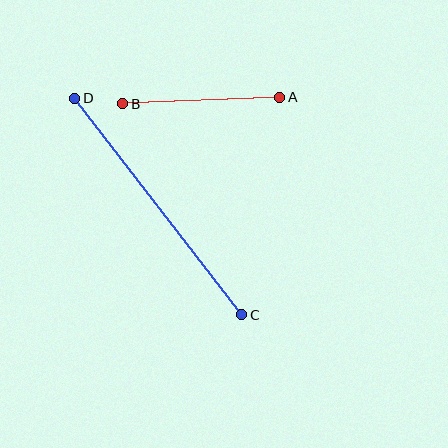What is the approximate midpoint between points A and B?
The midpoint is at approximately (201, 101) pixels.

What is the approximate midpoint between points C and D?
The midpoint is at approximately (158, 206) pixels.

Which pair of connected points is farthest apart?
Points C and D are farthest apart.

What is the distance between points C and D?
The distance is approximately 273 pixels.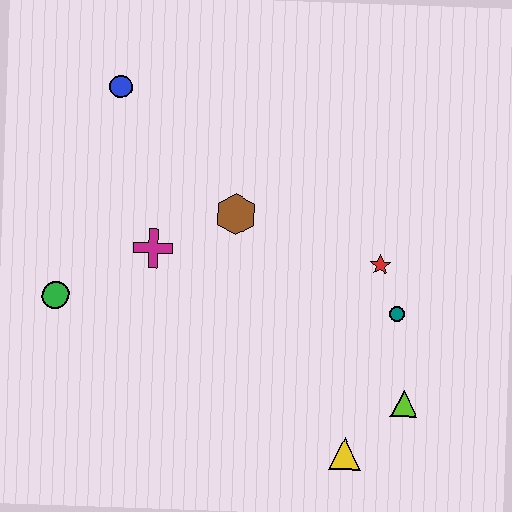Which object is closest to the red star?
The teal circle is closest to the red star.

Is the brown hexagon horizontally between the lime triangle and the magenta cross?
Yes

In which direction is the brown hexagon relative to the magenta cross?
The brown hexagon is to the right of the magenta cross.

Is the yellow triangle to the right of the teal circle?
No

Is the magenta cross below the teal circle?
No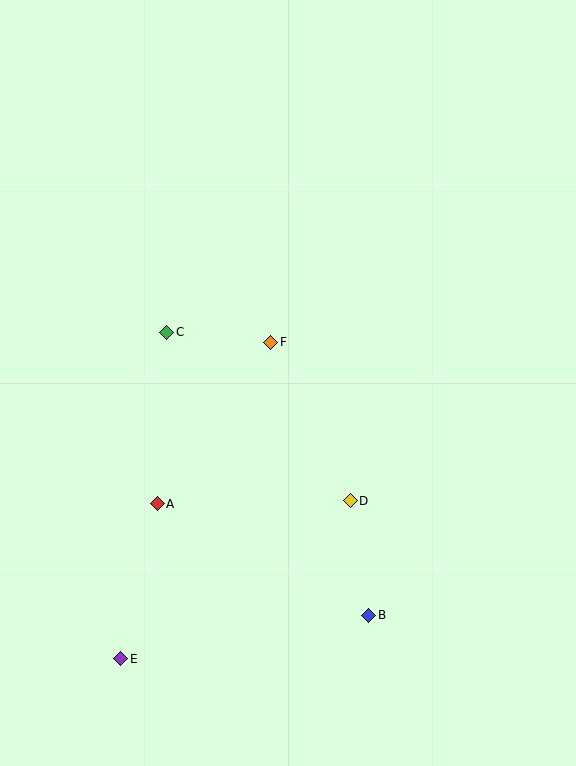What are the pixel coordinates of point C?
Point C is at (167, 332).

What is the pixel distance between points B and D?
The distance between B and D is 116 pixels.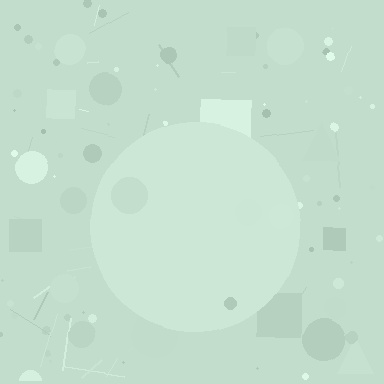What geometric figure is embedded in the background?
A circle is embedded in the background.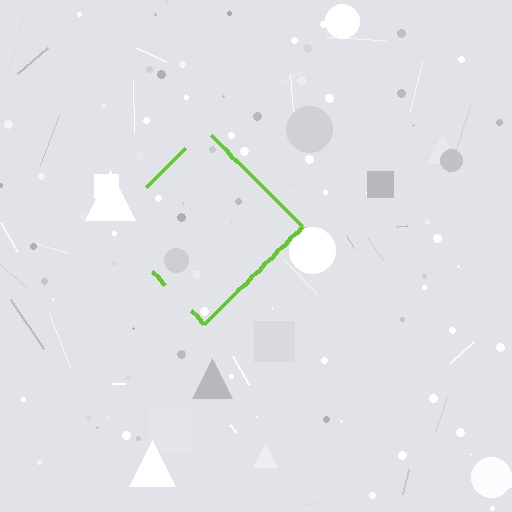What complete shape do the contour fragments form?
The contour fragments form a diamond.